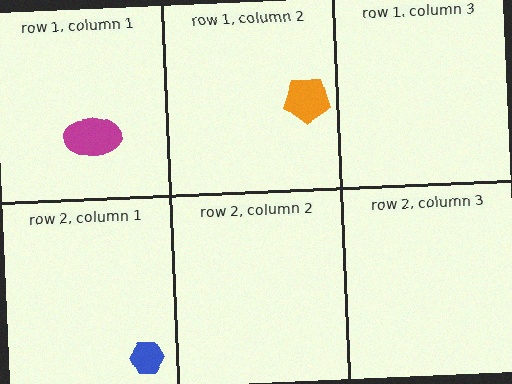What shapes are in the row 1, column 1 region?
The magenta ellipse.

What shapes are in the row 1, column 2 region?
The orange pentagon.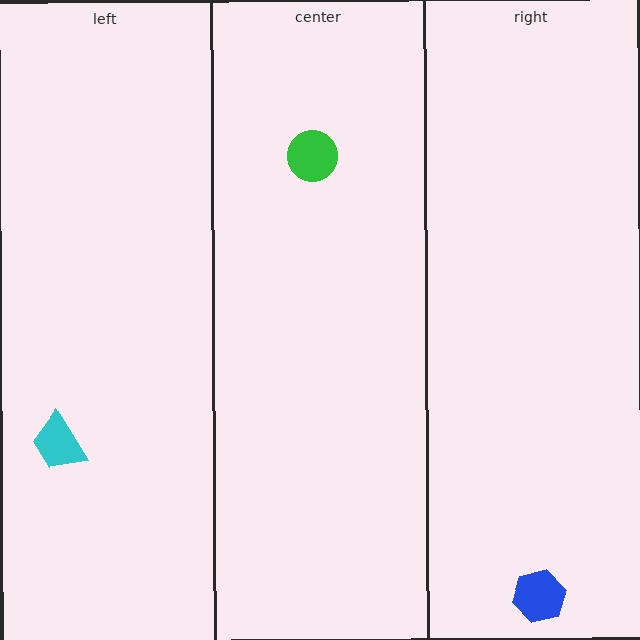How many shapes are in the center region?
1.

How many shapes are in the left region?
1.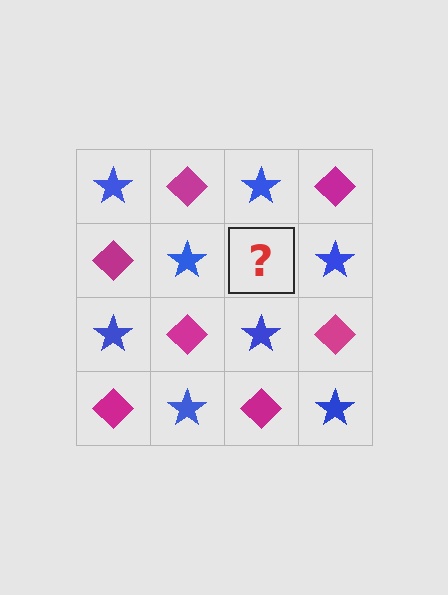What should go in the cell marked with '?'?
The missing cell should contain a magenta diamond.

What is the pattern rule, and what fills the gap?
The rule is that it alternates blue star and magenta diamond in a checkerboard pattern. The gap should be filled with a magenta diamond.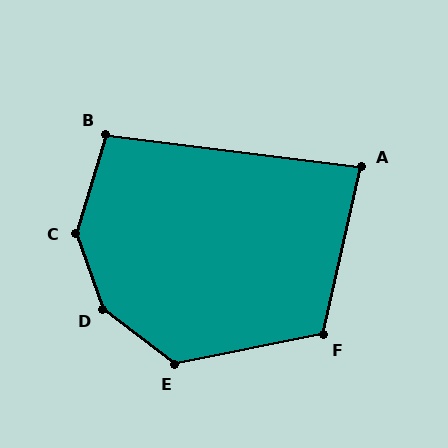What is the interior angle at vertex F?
Approximately 114 degrees (obtuse).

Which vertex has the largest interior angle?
D, at approximately 147 degrees.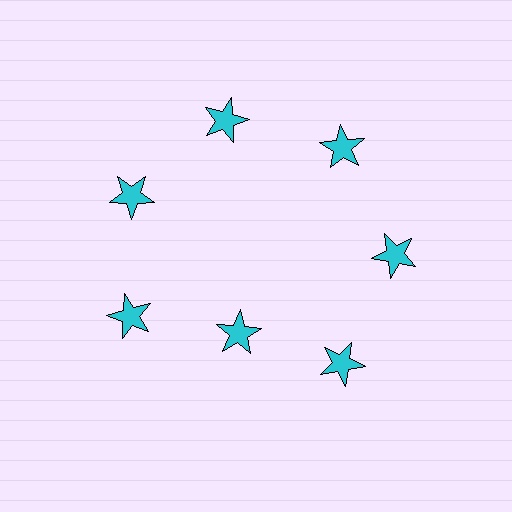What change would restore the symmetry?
The symmetry would be restored by moving it outward, back onto the ring so that all 7 stars sit at equal angles and equal distance from the center.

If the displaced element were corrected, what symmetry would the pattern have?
It would have 7-fold rotational symmetry — the pattern would map onto itself every 51 degrees.